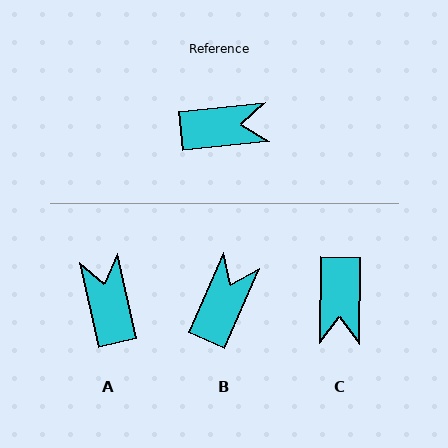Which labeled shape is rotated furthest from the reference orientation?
A, about 97 degrees away.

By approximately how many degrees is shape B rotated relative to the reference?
Approximately 61 degrees counter-clockwise.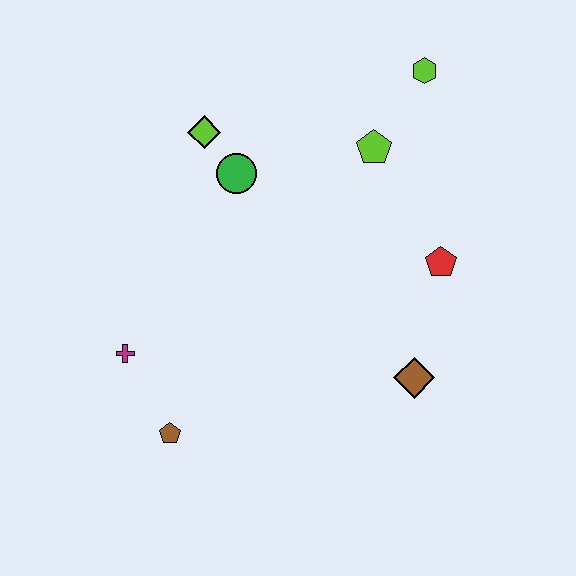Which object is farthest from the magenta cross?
The lime hexagon is farthest from the magenta cross.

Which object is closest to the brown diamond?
The red pentagon is closest to the brown diamond.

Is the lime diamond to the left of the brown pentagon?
No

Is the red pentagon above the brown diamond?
Yes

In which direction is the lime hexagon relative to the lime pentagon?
The lime hexagon is above the lime pentagon.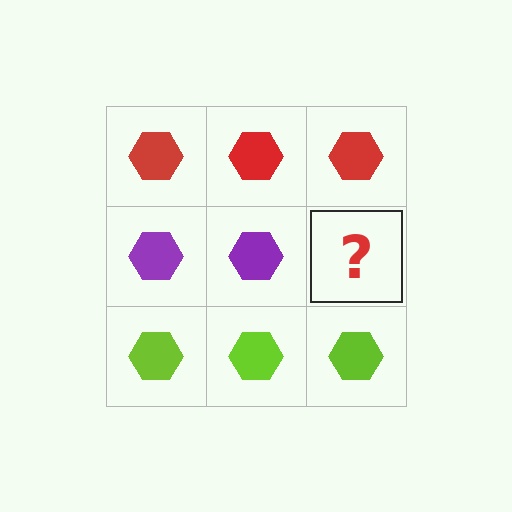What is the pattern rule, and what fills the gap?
The rule is that each row has a consistent color. The gap should be filled with a purple hexagon.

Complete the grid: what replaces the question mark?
The question mark should be replaced with a purple hexagon.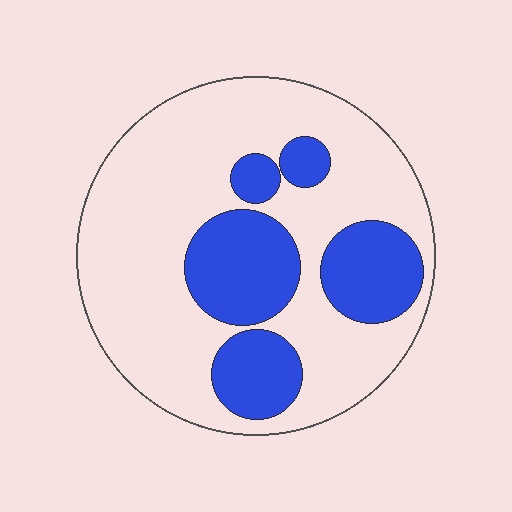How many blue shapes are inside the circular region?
5.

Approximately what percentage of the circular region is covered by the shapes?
Approximately 30%.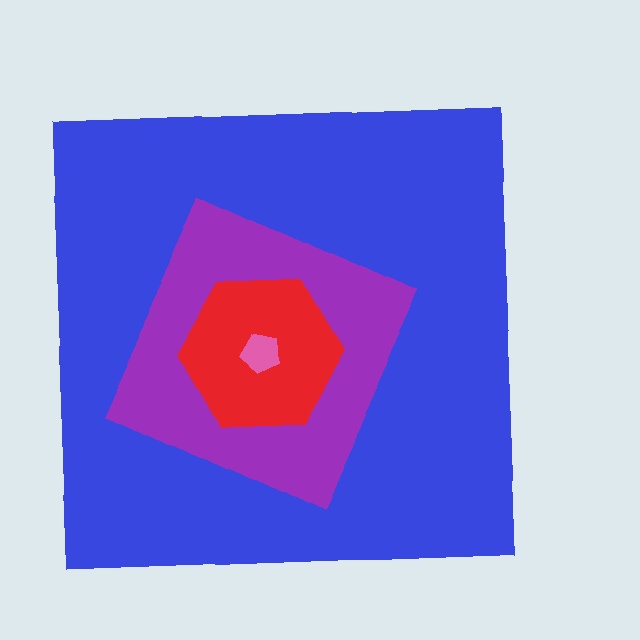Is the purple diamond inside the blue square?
Yes.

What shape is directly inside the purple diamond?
The red hexagon.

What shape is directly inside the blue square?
The purple diamond.